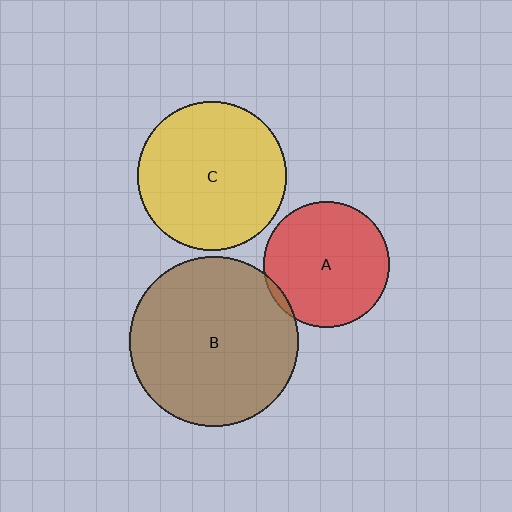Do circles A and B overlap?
Yes.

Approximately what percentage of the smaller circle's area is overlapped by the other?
Approximately 5%.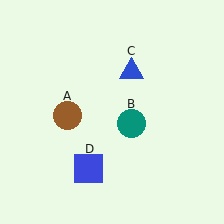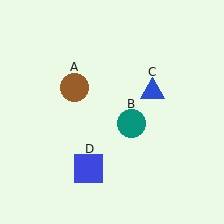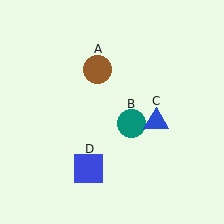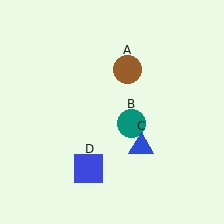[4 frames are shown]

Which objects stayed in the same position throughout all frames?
Teal circle (object B) and blue square (object D) remained stationary.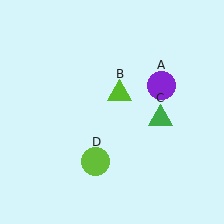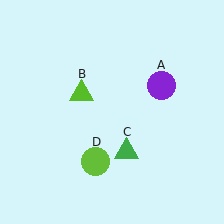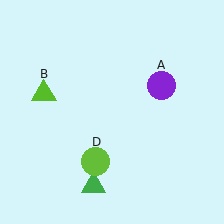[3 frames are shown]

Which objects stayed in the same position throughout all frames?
Purple circle (object A) and lime circle (object D) remained stationary.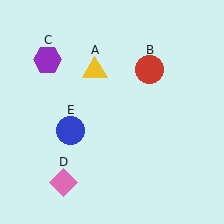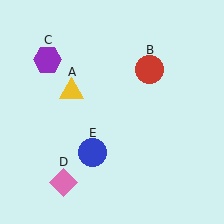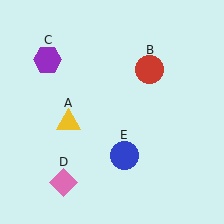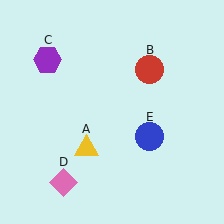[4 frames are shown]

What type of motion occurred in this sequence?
The yellow triangle (object A), blue circle (object E) rotated counterclockwise around the center of the scene.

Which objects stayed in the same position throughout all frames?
Red circle (object B) and purple hexagon (object C) and pink diamond (object D) remained stationary.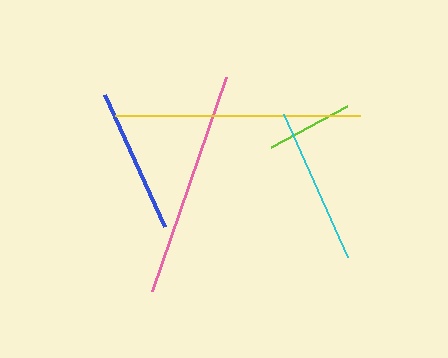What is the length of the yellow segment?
The yellow segment is approximately 244 pixels long.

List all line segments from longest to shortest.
From longest to shortest: yellow, pink, cyan, blue, lime.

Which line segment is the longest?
The yellow line is the longest at approximately 244 pixels.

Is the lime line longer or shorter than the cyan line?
The cyan line is longer than the lime line.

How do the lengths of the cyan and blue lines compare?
The cyan and blue lines are approximately the same length.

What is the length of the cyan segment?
The cyan segment is approximately 157 pixels long.